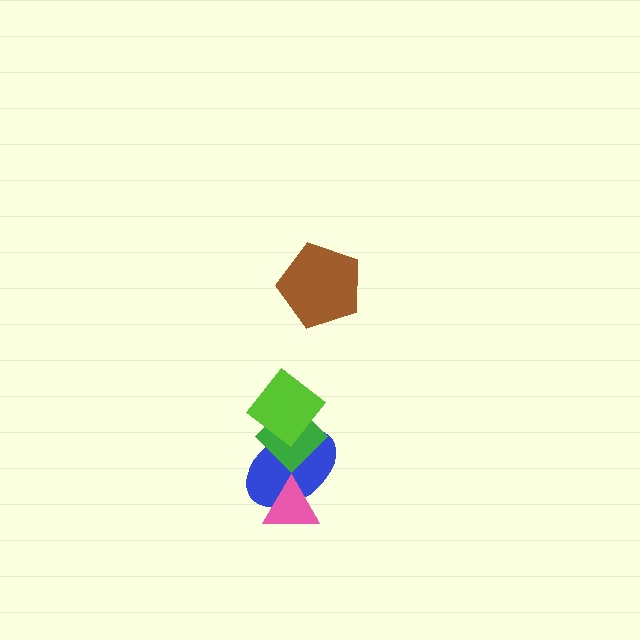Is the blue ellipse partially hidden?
Yes, it is partially covered by another shape.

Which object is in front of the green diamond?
The lime diamond is in front of the green diamond.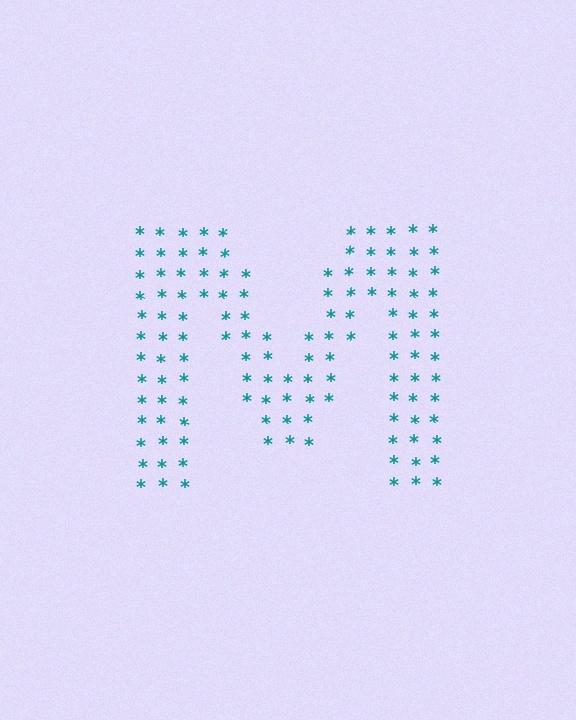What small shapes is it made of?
It is made of small asterisks.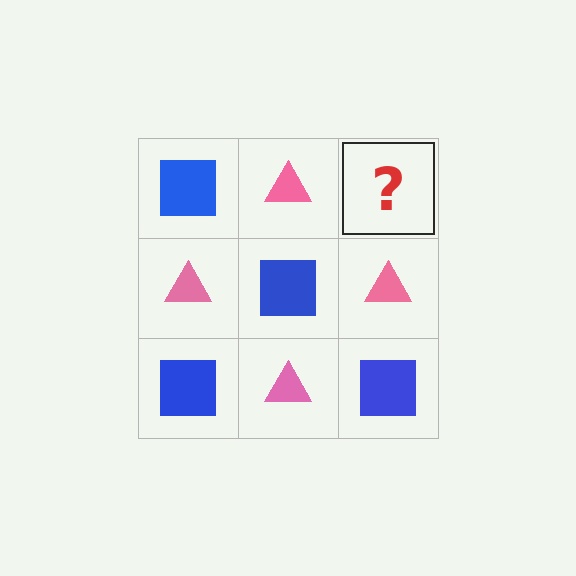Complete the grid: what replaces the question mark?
The question mark should be replaced with a blue square.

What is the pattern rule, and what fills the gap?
The rule is that it alternates blue square and pink triangle in a checkerboard pattern. The gap should be filled with a blue square.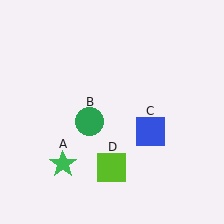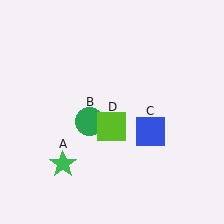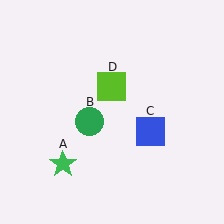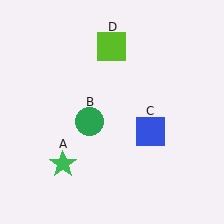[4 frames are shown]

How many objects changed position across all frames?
1 object changed position: lime square (object D).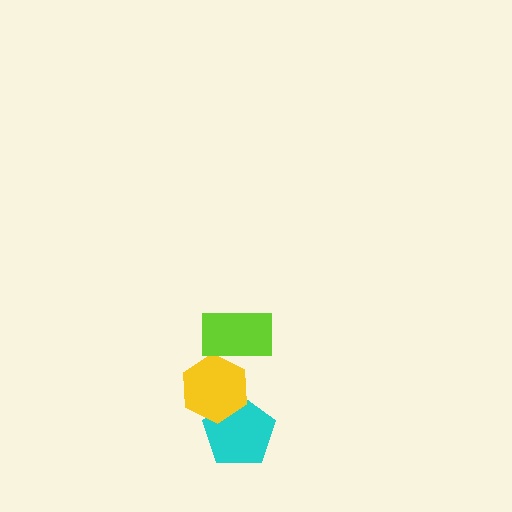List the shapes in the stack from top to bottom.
From top to bottom: the lime rectangle, the yellow hexagon, the cyan pentagon.